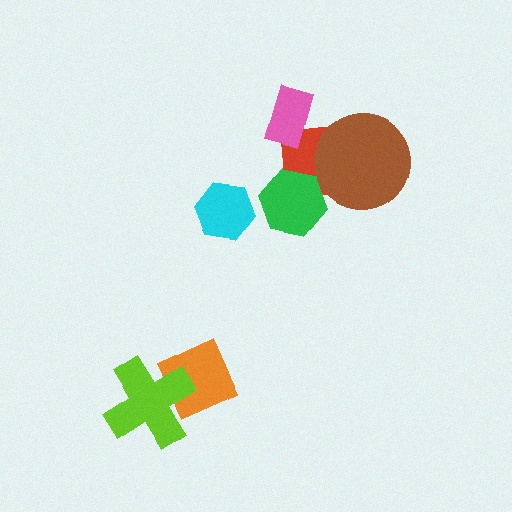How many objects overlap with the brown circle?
1 object overlaps with the brown circle.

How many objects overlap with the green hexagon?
1 object overlaps with the green hexagon.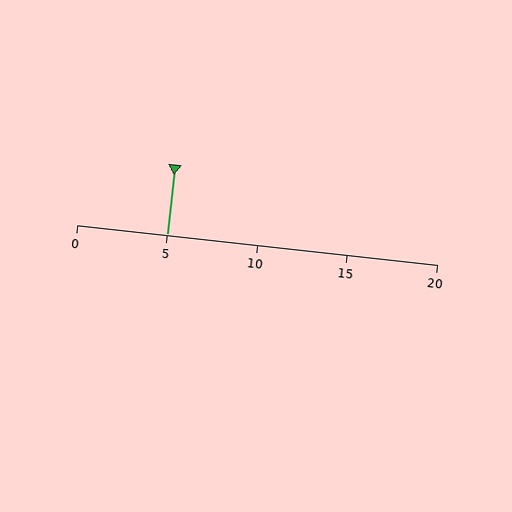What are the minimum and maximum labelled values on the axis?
The axis runs from 0 to 20.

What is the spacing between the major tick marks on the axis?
The major ticks are spaced 5 apart.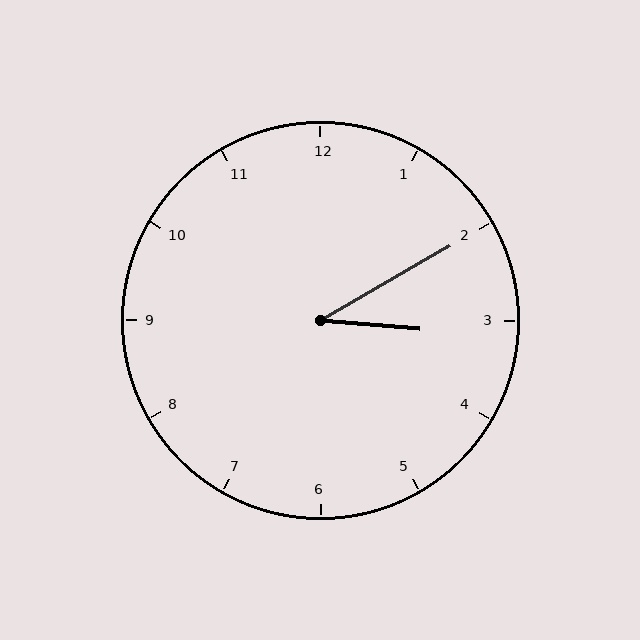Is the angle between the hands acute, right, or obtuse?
It is acute.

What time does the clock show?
3:10.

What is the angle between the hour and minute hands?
Approximately 35 degrees.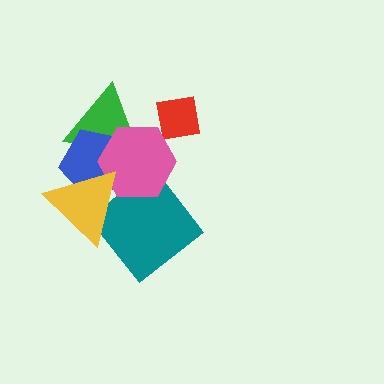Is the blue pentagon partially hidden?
Yes, it is partially covered by another shape.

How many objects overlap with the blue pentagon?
3 objects overlap with the blue pentagon.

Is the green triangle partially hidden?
Yes, it is partially covered by another shape.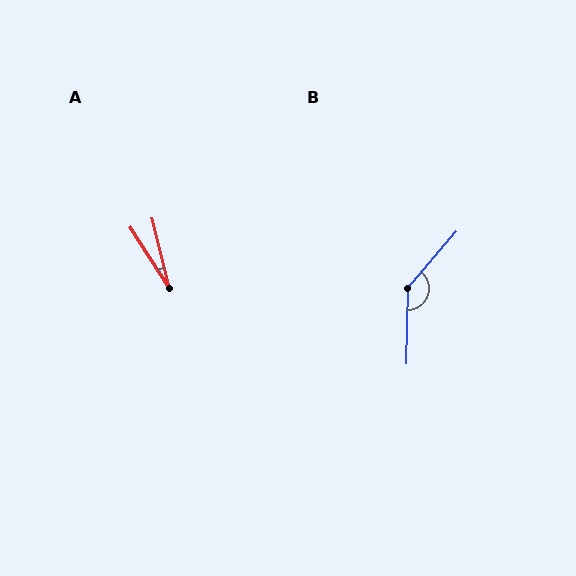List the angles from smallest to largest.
A (19°), B (141°).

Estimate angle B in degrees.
Approximately 141 degrees.